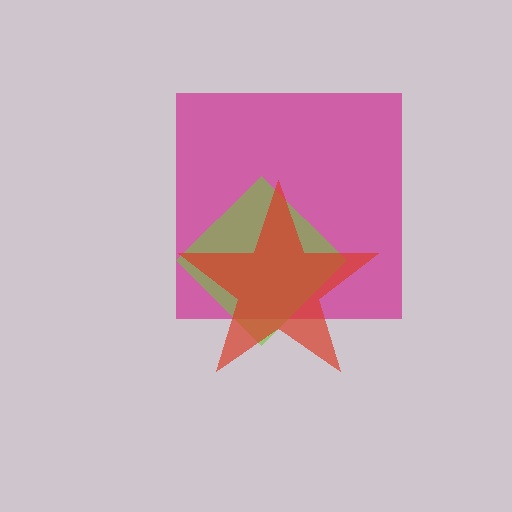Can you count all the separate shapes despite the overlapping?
Yes, there are 3 separate shapes.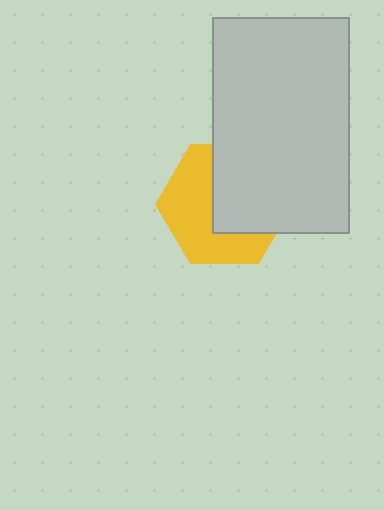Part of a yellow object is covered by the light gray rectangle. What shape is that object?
It is a hexagon.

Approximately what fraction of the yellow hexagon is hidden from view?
Roughly 49% of the yellow hexagon is hidden behind the light gray rectangle.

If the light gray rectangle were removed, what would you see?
You would see the complete yellow hexagon.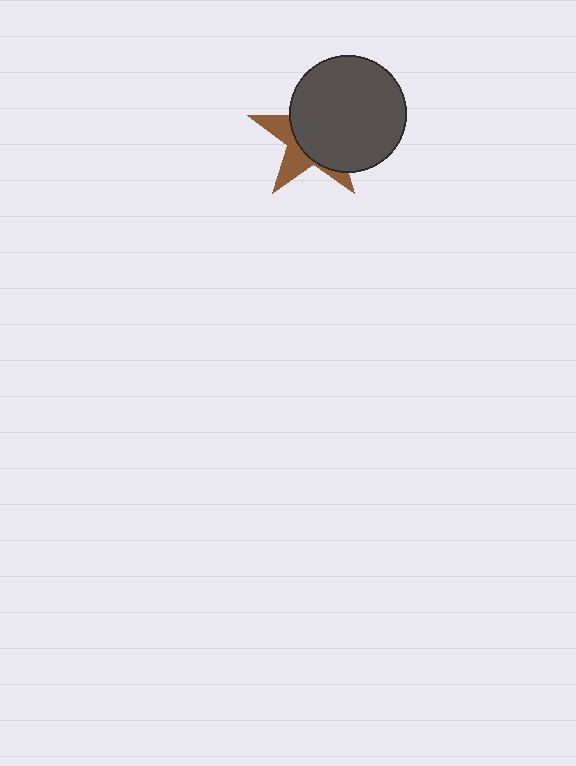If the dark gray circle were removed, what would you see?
You would see the complete brown star.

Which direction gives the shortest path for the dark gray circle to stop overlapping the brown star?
Moving toward the upper-right gives the shortest separation.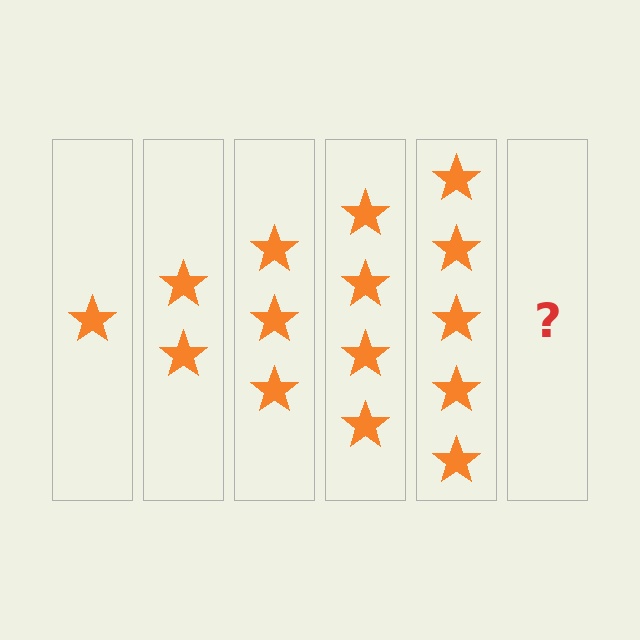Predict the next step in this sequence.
The next step is 6 stars.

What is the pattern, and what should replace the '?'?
The pattern is that each step adds one more star. The '?' should be 6 stars.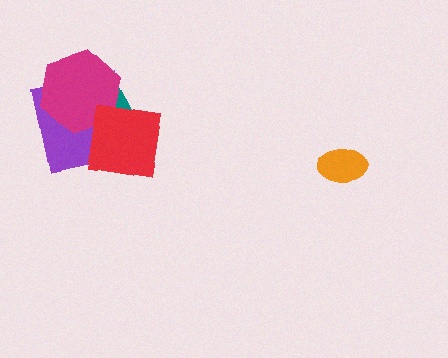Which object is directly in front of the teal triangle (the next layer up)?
The magenta hexagon is directly in front of the teal triangle.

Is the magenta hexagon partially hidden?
Yes, it is partially covered by another shape.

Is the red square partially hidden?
No, no other shape covers it.